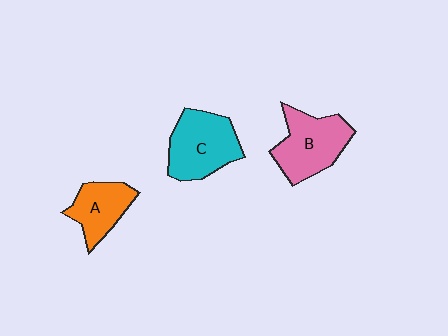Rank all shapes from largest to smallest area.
From largest to smallest: C (cyan), B (pink), A (orange).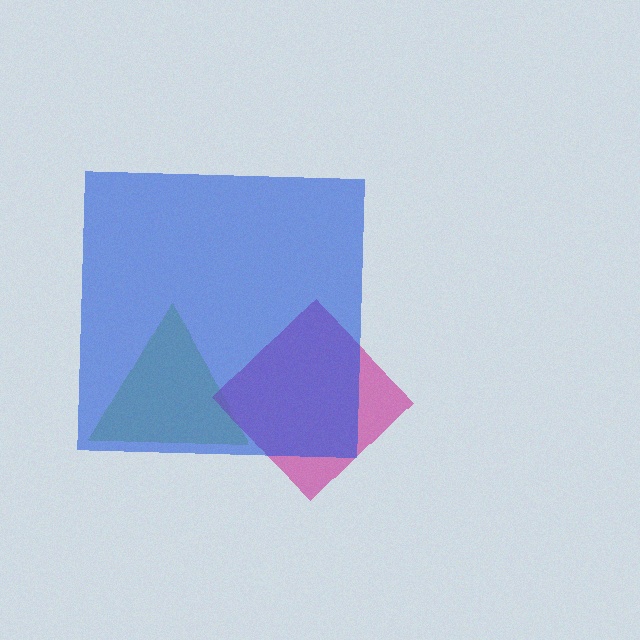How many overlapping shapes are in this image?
There are 3 overlapping shapes in the image.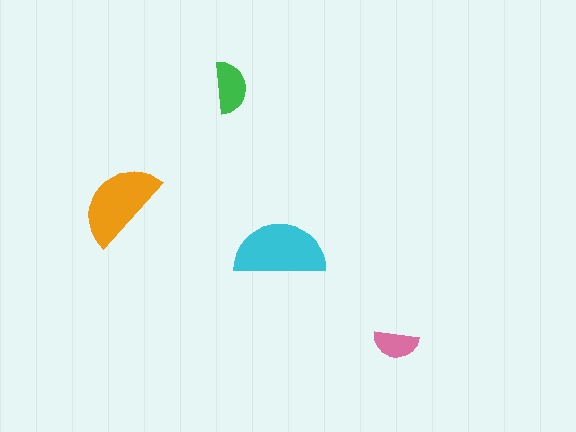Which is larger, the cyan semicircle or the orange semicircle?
The cyan one.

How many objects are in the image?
There are 4 objects in the image.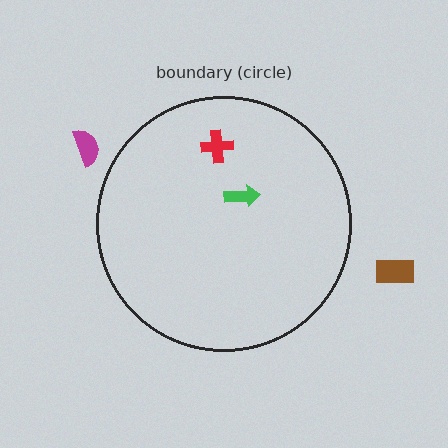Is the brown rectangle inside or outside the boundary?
Outside.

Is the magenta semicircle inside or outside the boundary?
Outside.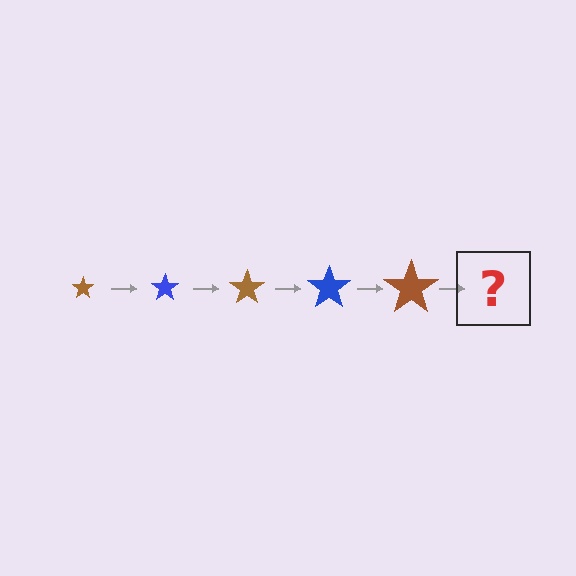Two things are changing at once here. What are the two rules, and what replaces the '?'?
The two rules are that the star grows larger each step and the color cycles through brown and blue. The '?' should be a blue star, larger than the previous one.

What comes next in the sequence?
The next element should be a blue star, larger than the previous one.